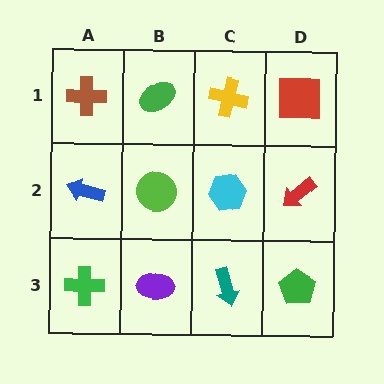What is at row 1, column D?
A red square.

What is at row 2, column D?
A red arrow.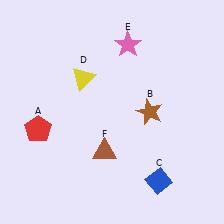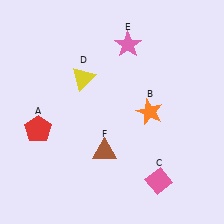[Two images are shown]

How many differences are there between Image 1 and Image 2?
There are 2 differences between the two images.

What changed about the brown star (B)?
In Image 1, B is brown. In Image 2, it changed to orange.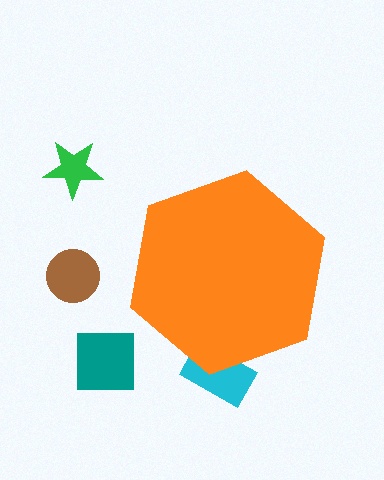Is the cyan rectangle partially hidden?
Yes, the cyan rectangle is partially hidden behind the orange hexagon.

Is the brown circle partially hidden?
No, the brown circle is fully visible.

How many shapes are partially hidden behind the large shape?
1 shape is partially hidden.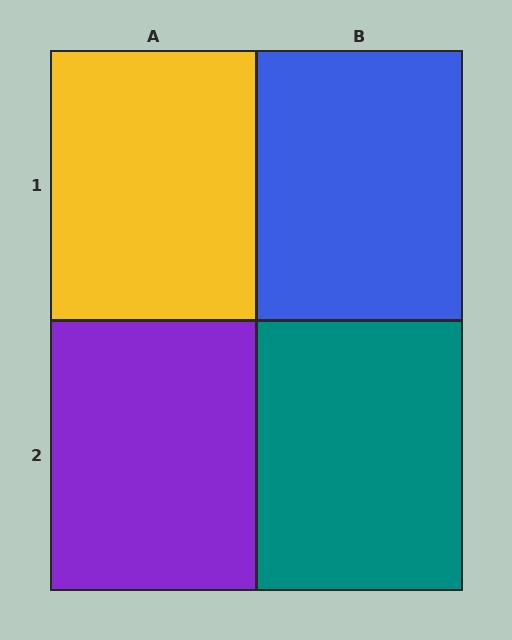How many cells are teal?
1 cell is teal.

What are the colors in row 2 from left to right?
Purple, teal.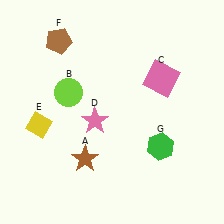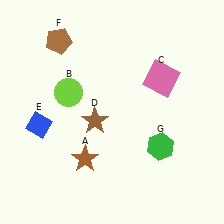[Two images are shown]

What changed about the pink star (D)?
In Image 1, D is pink. In Image 2, it changed to brown.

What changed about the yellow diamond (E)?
In Image 1, E is yellow. In Image 2, it changed to blue.